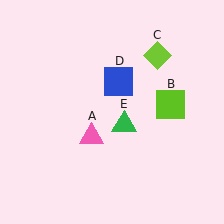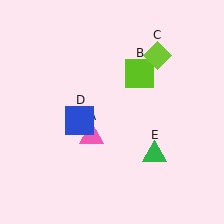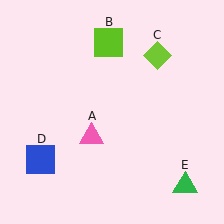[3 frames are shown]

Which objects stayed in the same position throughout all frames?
Pink triangle (object A) and lime diamond (object C) remained stationary.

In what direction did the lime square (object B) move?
The lime square (object B) moved up and to the left.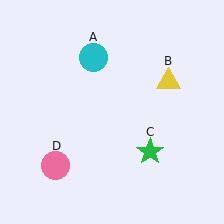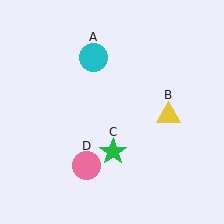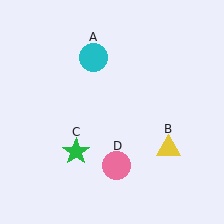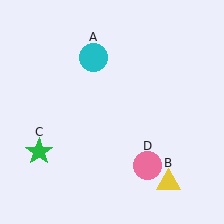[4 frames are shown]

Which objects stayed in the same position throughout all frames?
Cyan circle (object A) remained stationary.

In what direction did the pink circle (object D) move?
The pink circle (object D) moved right.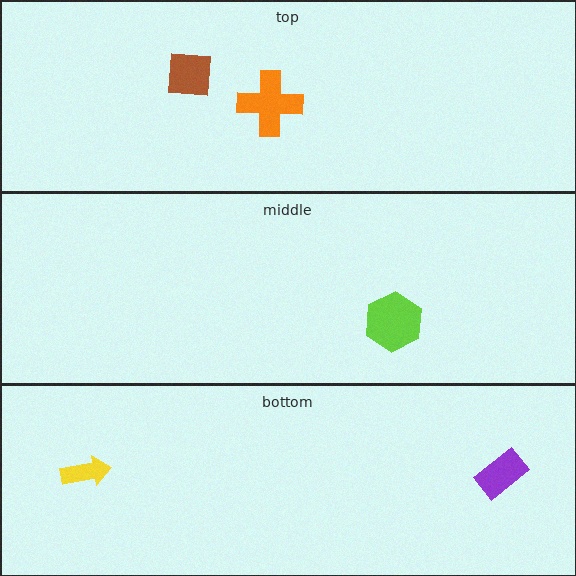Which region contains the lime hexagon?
The middle region.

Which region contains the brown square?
The top region.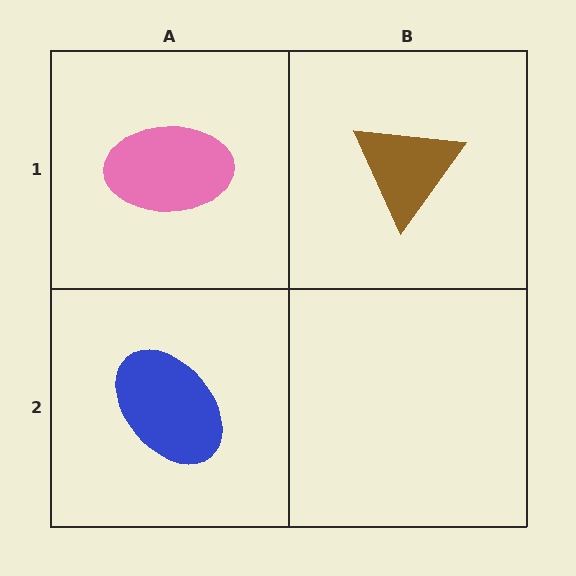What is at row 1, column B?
A brown triangle.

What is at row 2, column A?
A blue ellipse.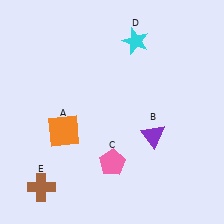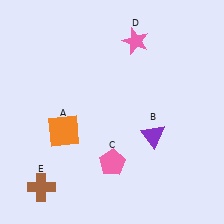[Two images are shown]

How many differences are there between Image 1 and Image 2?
There is 1 difference between the two images.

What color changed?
The star (D) changed from cyan in Image 1 to pink in Image 2.